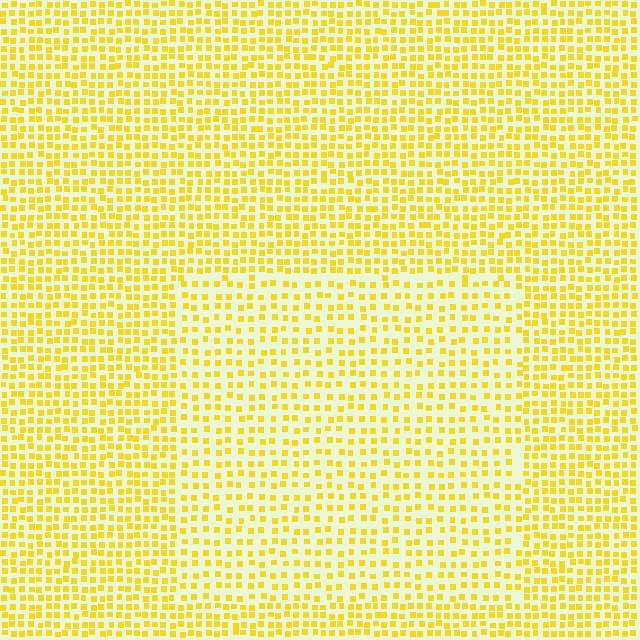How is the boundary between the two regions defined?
The boundary is defined by a change in element density (approximately 1.6x ratio). All elements are the same color, size, and shape.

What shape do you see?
I see a rectangle.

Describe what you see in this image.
The image contains small yellow elements arranged at two different densities. A rectangle-shaped region is visible where the elements are less densely packed than the surrounding area.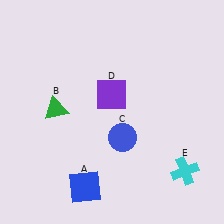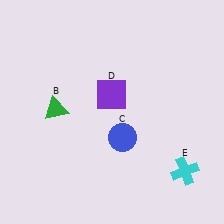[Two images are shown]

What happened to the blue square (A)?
The blue square (A) was removed in Image 2. It was in the bottom-left area of Image 1.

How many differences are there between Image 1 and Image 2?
There is 1 difference between the two images.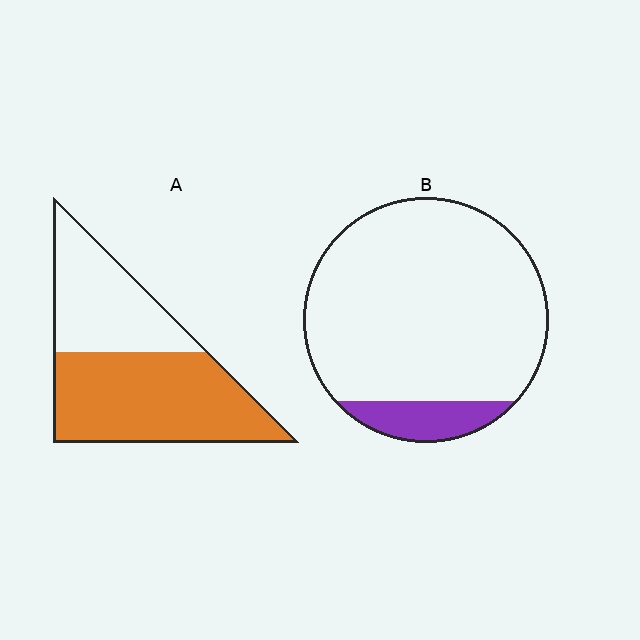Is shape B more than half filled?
No.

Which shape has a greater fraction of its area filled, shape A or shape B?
Shape A.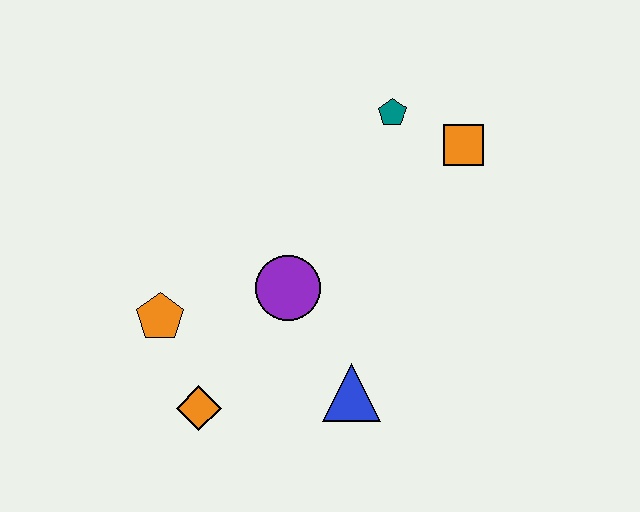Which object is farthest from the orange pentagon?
The orange square is farthest from the orange pentagon.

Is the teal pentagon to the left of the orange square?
Yes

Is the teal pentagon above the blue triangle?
Yes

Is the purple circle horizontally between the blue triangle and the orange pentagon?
Yes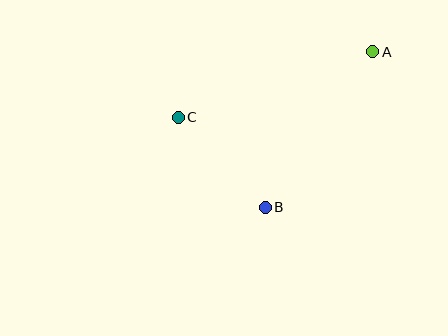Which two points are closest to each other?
Points B and C are closest to each other.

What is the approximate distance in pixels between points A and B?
The distance between A and B is approximately 189 pixels.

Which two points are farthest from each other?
Points A and C are farthest from each other.